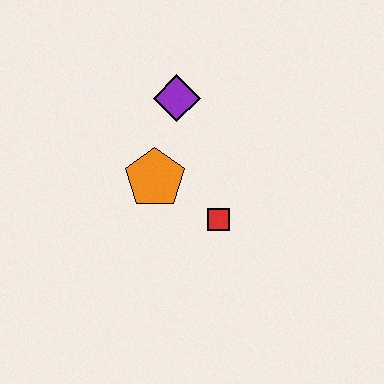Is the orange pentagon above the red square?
Yes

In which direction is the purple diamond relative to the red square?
The purple diamond is above the red square.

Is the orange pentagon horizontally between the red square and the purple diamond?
No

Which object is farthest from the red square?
The purple diamond is farthest from the red square.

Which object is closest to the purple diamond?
The orange pentagon is closest to the purple diamond.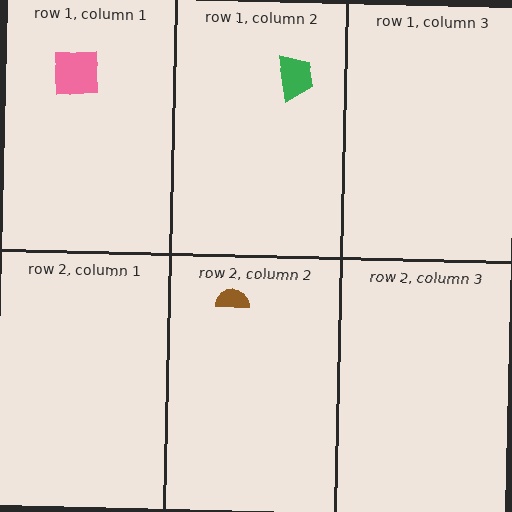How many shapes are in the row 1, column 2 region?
1.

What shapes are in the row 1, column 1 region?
The pink square.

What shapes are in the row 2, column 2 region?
The brown semicircle.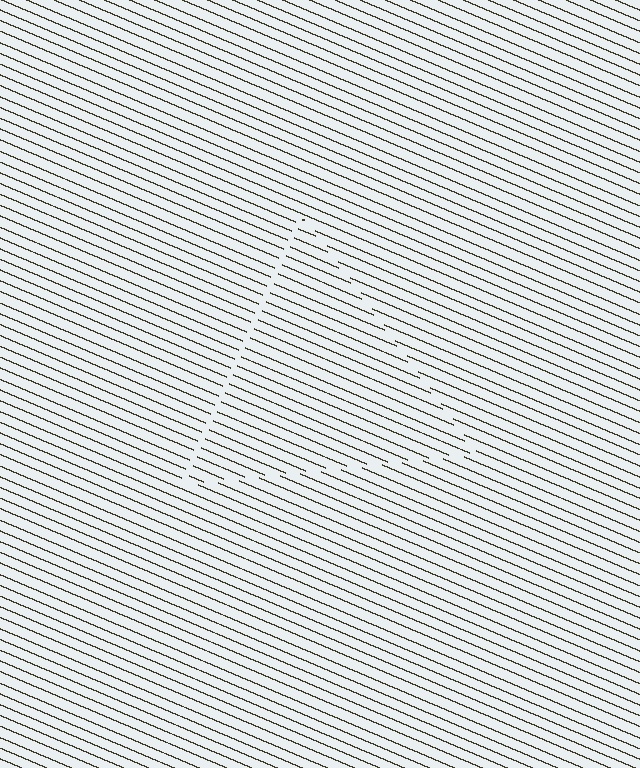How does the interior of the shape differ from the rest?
The interior of the shape contains the same grating, shifted by half a period — the contour is defined by the phase discontinuity where line-ends from the inner and outer gratings abut.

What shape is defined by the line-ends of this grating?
An illusory triangle. The interior of the shape contains the same grating, shifted by half a period — the contour is defined by the phase discontinuity where line-ends from the inner and outer gratings abut.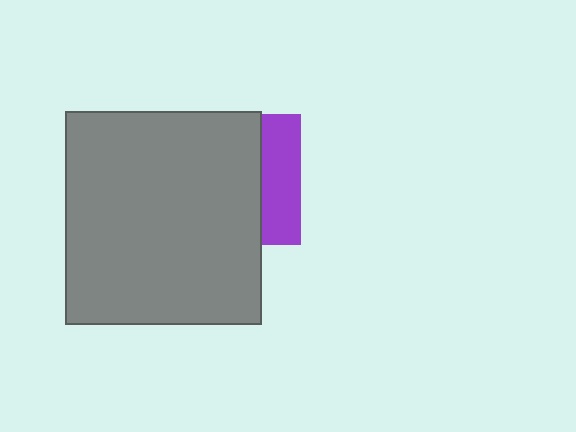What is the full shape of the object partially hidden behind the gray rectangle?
The partially hidden object is a purple square.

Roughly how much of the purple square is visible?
A small part of it is visible (roughly 30%).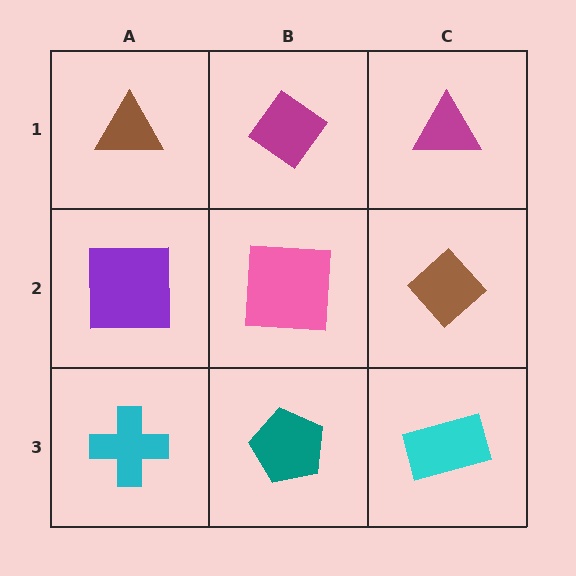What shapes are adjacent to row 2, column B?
A magenta diamond (row 1, column B), a teal pentagon (row 3, column B), a purple square (row 2, column A), a brown diamond (row 2, column C).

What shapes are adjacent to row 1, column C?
A brown diamond (row 2, column C), a magenta diamond (row 1, column B).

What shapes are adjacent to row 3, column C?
A brown diamond (row 2, column C), a teal pentagon (row 3, column B).